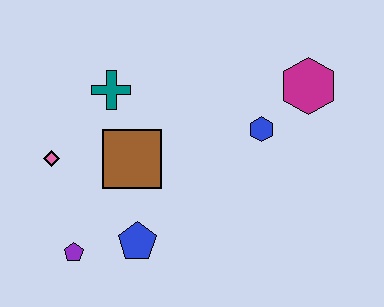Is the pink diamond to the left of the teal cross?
Yes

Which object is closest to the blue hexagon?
The magenta hexagon is closest to the blue hexagon.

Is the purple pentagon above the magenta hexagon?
No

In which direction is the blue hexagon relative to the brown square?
The blue hexagon is to the right of the brown square.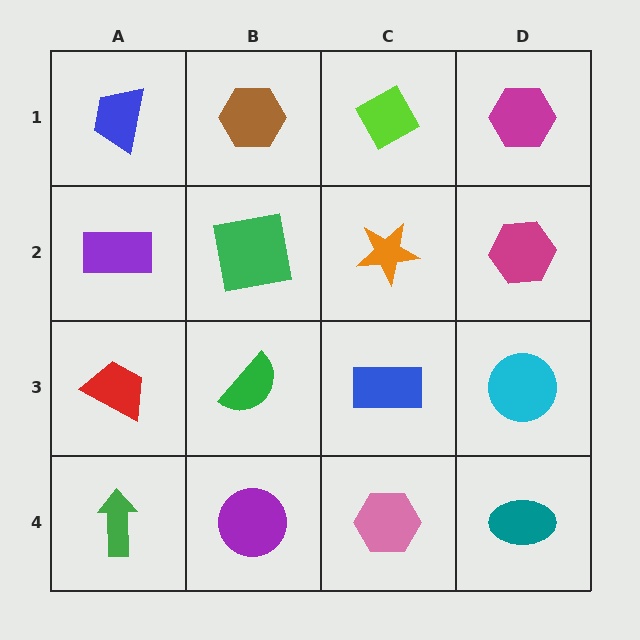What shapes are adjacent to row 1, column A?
A purple rectangle (row 2, column A), a brown hexagon (row 1, column B).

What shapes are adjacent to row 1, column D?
A magenta hexagon (row 2, column D), a lime diamond (row 1, column C).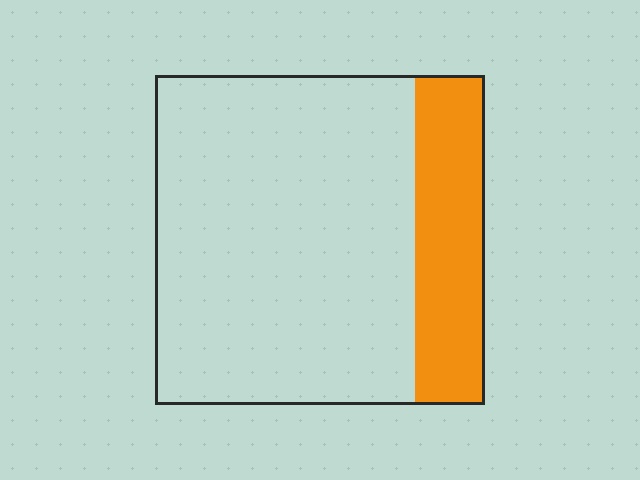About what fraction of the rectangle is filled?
About one fifth (1/5).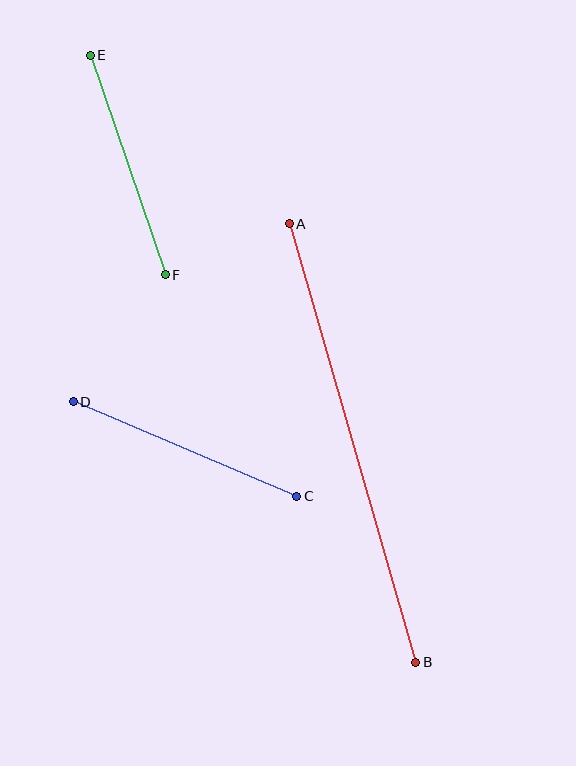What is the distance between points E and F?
The distance is approximately 232 pixels.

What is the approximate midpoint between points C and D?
The midpoint is at approximately (185, 449) pixels.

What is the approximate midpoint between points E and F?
The midpoint is at approximately (128, 165) pixels.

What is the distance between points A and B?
The distance is approximately 457 pixels.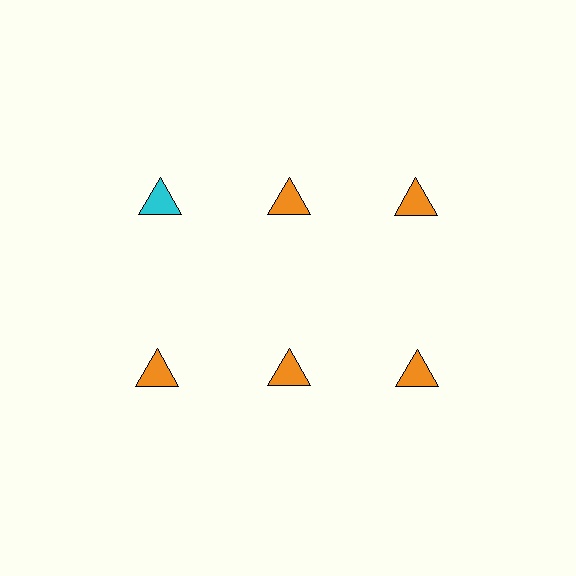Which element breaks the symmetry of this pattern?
The cyan triangle in the top row, leftmost column breaks the symmetry. All other shapes are orange triangles.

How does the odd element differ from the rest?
It has a different color: cyan instead of orange.